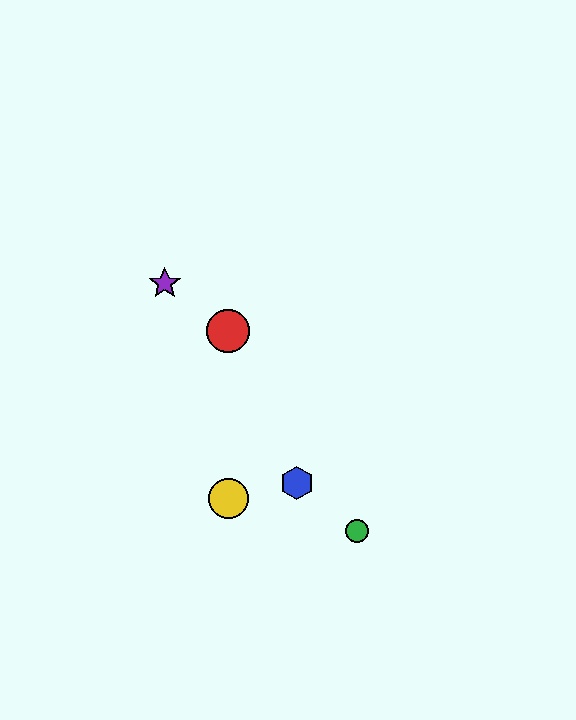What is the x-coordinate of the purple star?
The purple star is at x≈165.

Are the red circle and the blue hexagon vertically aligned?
No, the red circle is at x≈228 and the blue hexagon is at x≈297.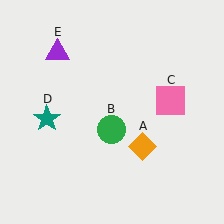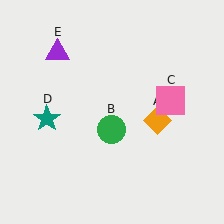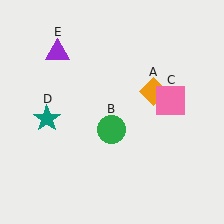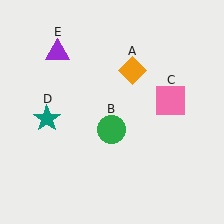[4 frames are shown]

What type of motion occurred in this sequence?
The orange diamond (object A) rotated counterclockwise around the center of the scene.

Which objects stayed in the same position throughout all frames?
Green circle (object B) and pink square (object C) and teal star (object D) and purple triangle (object E) remained stationary.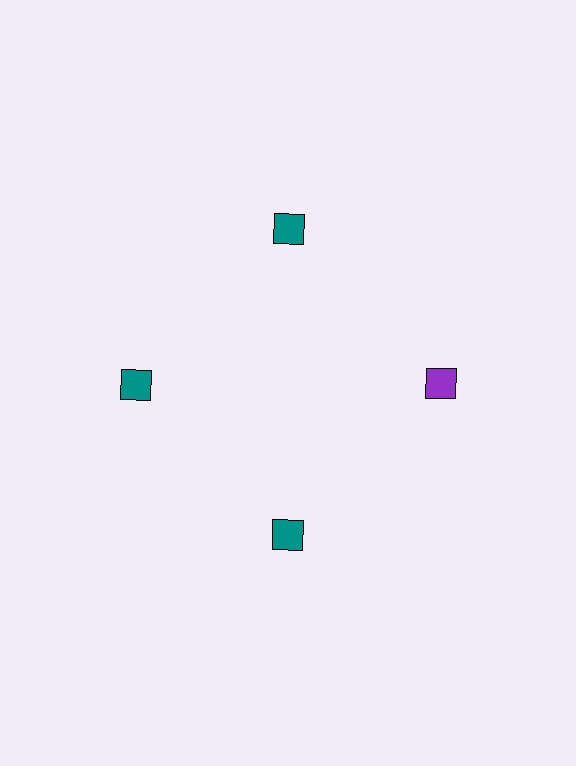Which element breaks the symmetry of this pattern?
The purple diamond at roughly the 3 o'clock position breaks the symmetry. All other shapes are teal diamonds.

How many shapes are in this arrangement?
There are 4 shapes arranged in a ring pattern.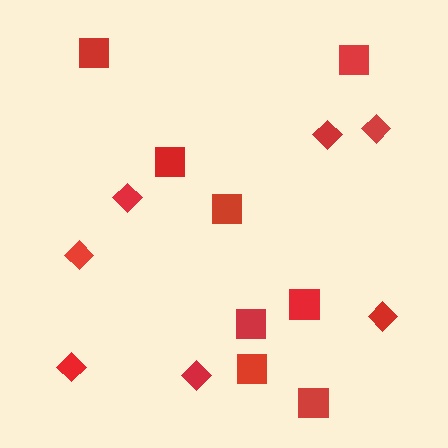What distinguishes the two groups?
There are 2 groups: one group of squares (8) and one group of diamonds (7).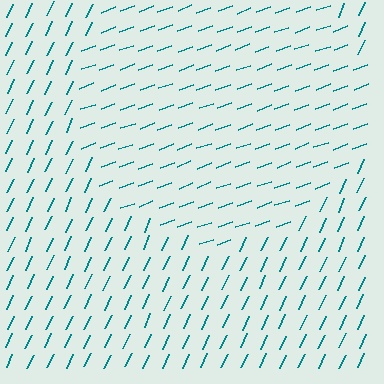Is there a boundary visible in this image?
Yes, there is a texture boundary formed by a change in line orientation.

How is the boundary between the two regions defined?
The boundary is defined purely by a change in line orientation (approximately 45 degrees difference). All lines are the same color and thickness.